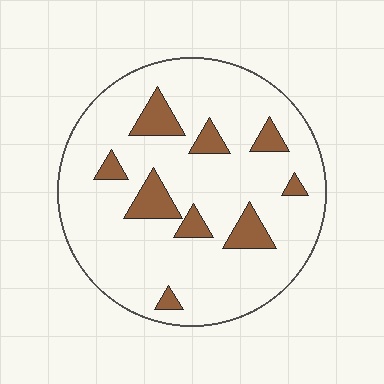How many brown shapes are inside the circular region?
9.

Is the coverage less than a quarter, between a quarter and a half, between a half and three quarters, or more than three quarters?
Less than a quarter.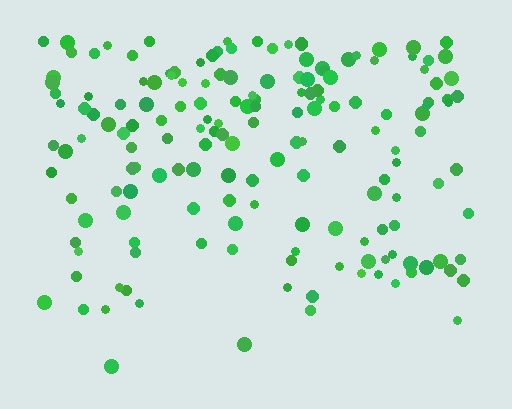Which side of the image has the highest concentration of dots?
The top.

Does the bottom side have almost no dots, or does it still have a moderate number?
Still a moderate number, just noticeably fewer than the top.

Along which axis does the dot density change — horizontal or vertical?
Vertical.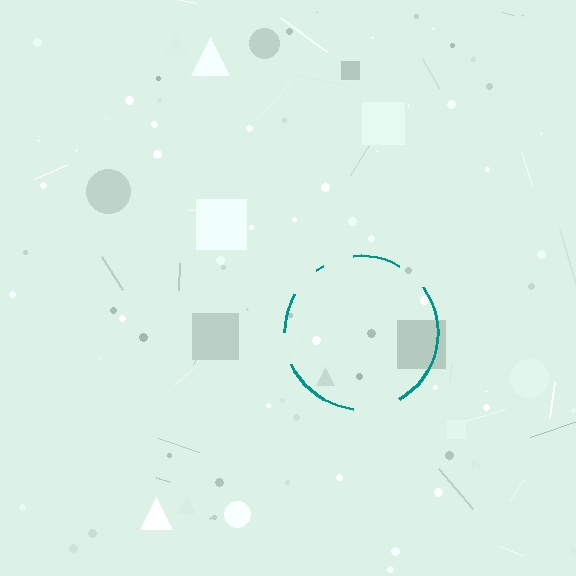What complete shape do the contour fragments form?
The contour fragments form a circle.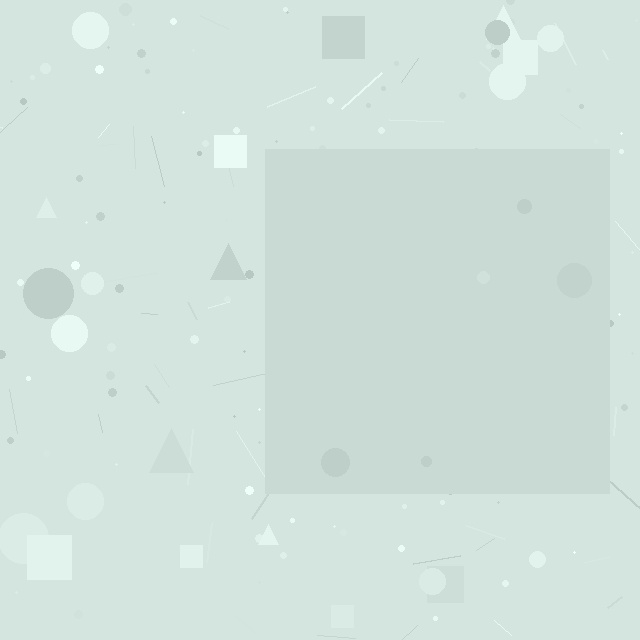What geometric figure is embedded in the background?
A square is embedded in the background.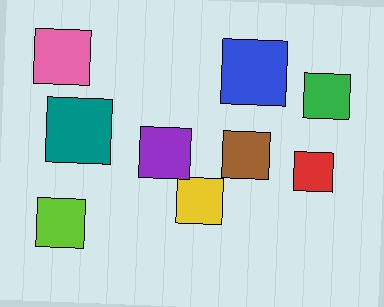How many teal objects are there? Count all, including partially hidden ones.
There is 1 teal object.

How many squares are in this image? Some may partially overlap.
There are 9 squares.